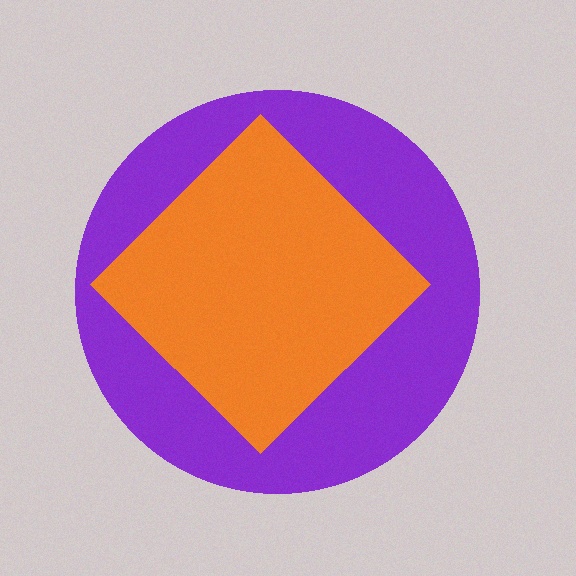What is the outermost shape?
The purple circle.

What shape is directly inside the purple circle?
The orange diamond.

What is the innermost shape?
The orange diamond.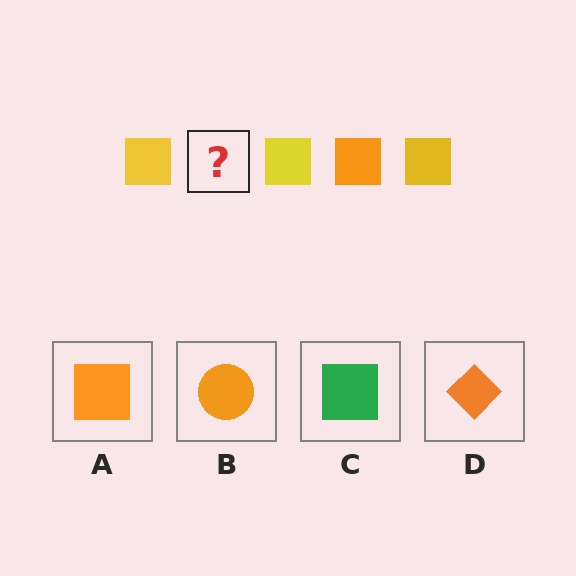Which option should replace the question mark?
Option A.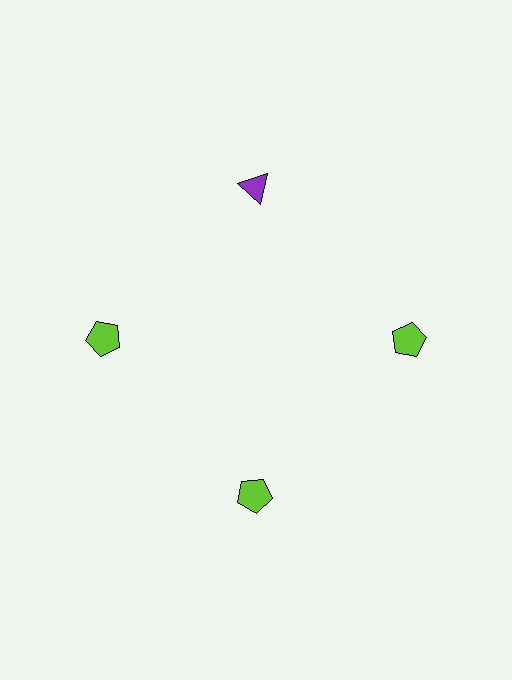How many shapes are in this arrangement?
There are 4 shapes arranged in a ring pattern.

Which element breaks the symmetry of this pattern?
The purple triangle at roughly the 12 o'clock position breaks the symmetry. All other shapes are lime pentagons.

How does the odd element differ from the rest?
It differs in both color (purple instead of lime) and shape (triangle instead of pentagon).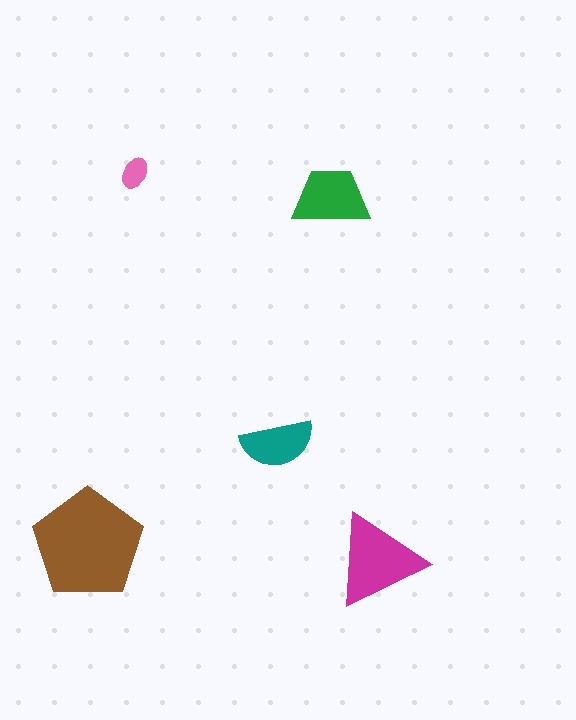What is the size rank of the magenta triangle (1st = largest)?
2nd.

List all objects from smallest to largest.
The pink ellipse, the teal semicircle, the green trapezoid, the magenta triangle, the brown pentagon.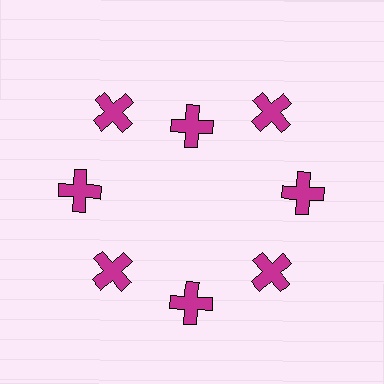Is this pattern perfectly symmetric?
No. The 8 magenta crosses are arranged in a ring, but one element near the 12 o'clock position is pulled inward toward the center, breaking the 8-fold rotational symmetry.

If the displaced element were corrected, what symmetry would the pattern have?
It would have 8-fold rotational symmetry — the pattern would map onto itself every 45 degrees.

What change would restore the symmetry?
The symmetry would be restored by moving it outward, back onto the ring so that all 8 crosses sit at equal angles and equal distance from the center.